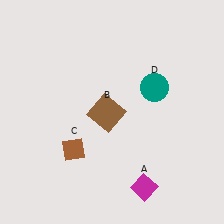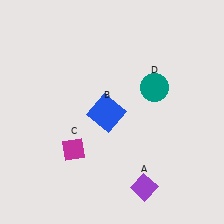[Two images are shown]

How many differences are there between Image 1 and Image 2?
There are 3 differences between the two images.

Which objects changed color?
A changed from magenta to purple. B changed from brown to blue. C changed from brown to magenta.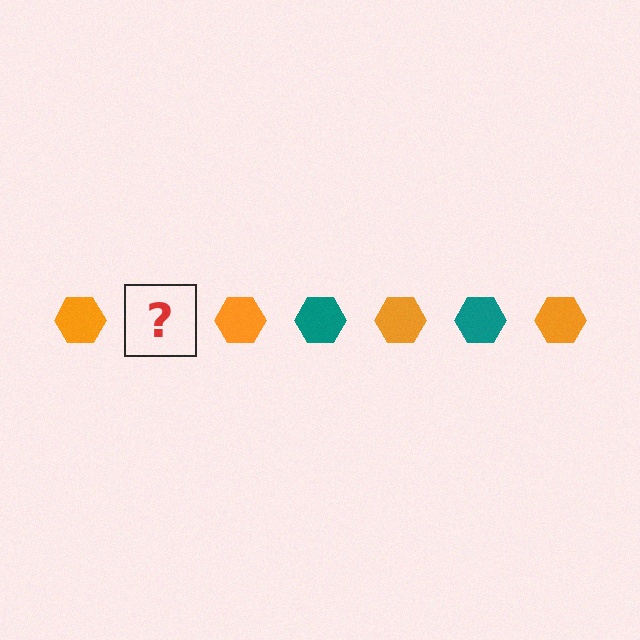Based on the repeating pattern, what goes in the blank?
The blank should be a teal hexagon.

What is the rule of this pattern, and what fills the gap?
The rule is that the pattern cycles through orange, teal hexagons. The gap should be filled with a teal hexagon.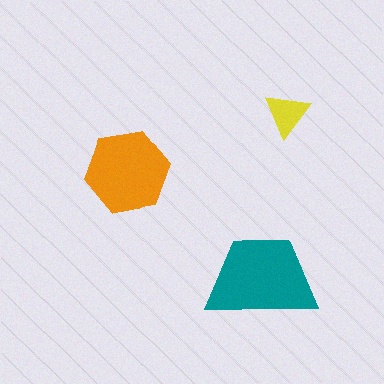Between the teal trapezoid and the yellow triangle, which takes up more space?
The teal trapezoid.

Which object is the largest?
The teal trapezoid.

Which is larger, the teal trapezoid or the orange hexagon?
The teal trapezoid.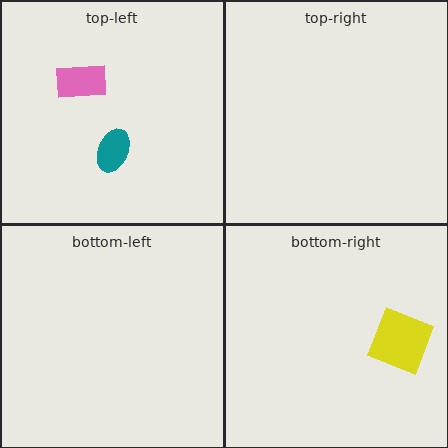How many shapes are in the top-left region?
2.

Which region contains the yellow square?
The bottom-right region.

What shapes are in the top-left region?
The pink rectangle, the teal ellipse.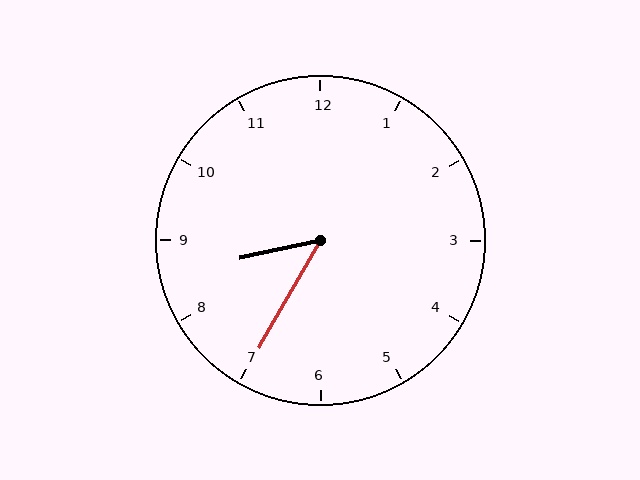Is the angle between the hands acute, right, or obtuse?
It is acute.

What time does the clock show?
8:35.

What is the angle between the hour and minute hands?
Approximately 48 degrees.